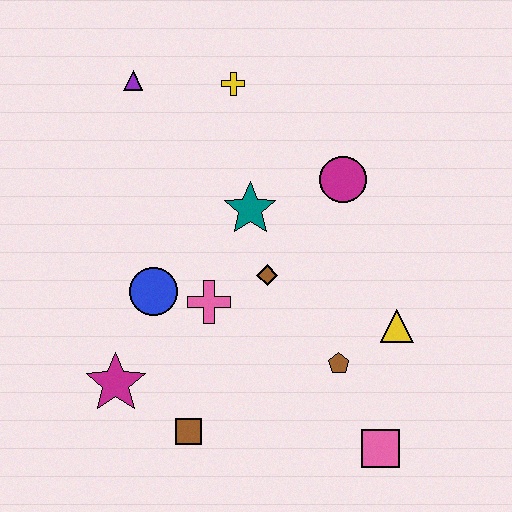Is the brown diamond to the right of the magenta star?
Yes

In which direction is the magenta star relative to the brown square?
The magenta star is to the left of the brown square.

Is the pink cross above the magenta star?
Yes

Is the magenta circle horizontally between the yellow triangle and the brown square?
Yes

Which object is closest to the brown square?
The magenta star is closest to the brown square.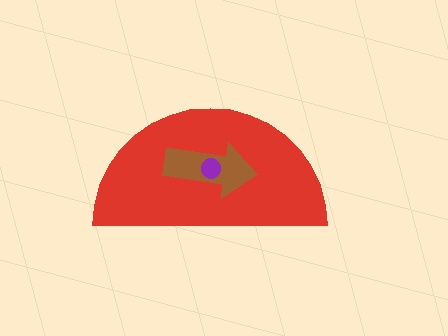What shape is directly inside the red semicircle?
The brown arrow.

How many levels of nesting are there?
3.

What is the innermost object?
The purple circle.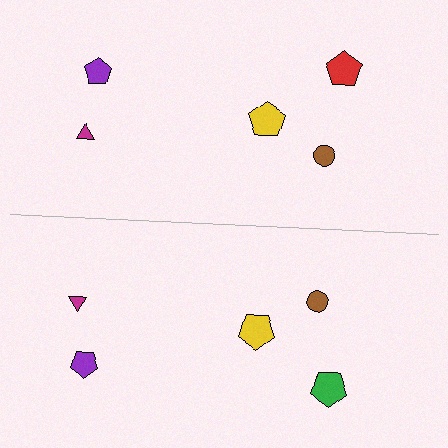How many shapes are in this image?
There are 10 shapes in this image.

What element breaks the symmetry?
The green pentagon on the bottom side breaks the symmetry — its mirror counterpart is red.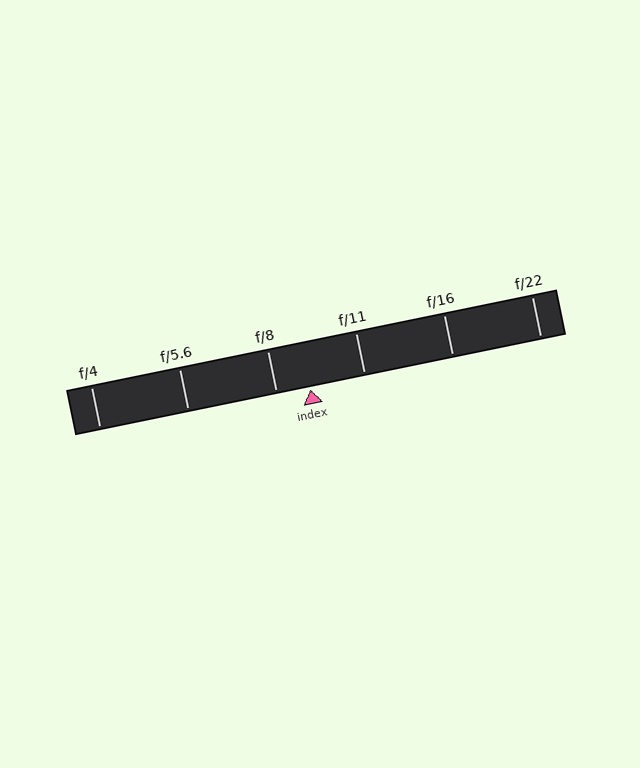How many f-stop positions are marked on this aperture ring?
There are 6 f-stop positions marked.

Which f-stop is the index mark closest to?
The index mark is closest to f/8.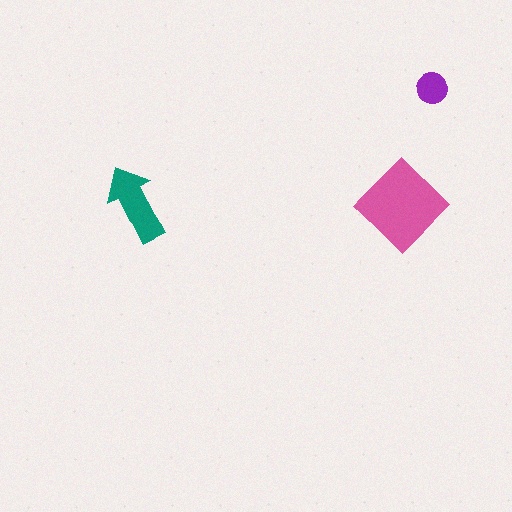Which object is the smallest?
The purple circle.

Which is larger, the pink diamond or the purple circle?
The pink diamond.